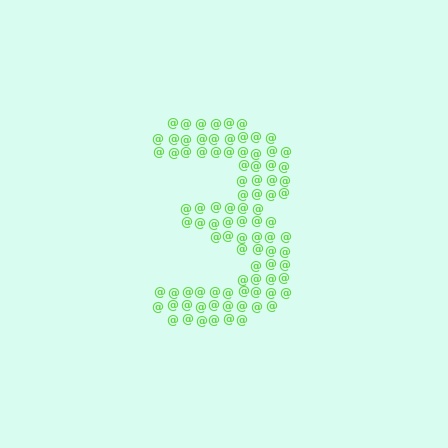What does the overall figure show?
The overall figure shows the digit 3.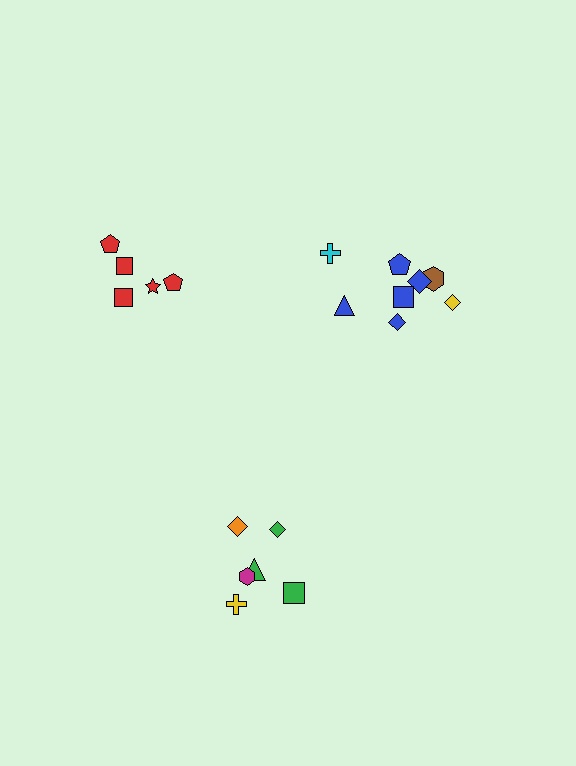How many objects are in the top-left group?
There are 5 objects.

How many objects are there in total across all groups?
There are 19 objects.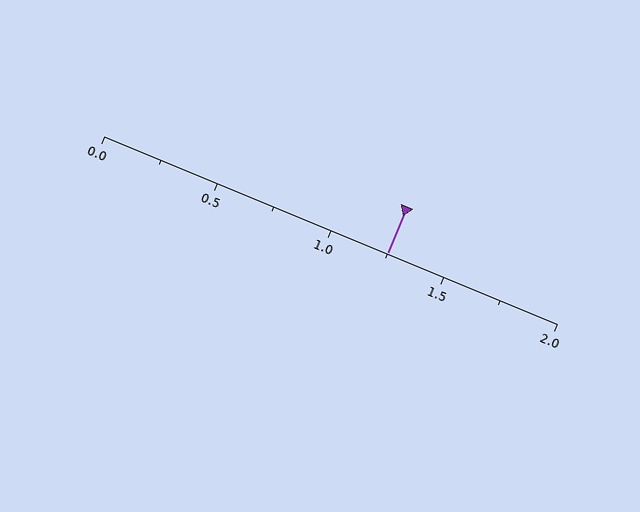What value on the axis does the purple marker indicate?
The marker indicates approximately 1.25.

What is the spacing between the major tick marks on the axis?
The major ticks are spaced 0.5 apart.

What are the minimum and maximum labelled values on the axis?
The axis runs from 0.0 to 2.0.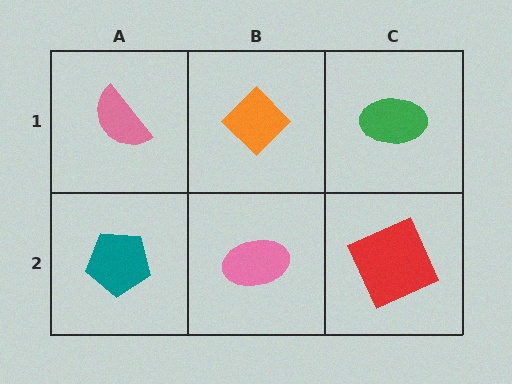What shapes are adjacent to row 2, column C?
A green ellipse (row 1, column C), a pink ellipse (row 2, column B).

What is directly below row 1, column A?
A teal pentagon.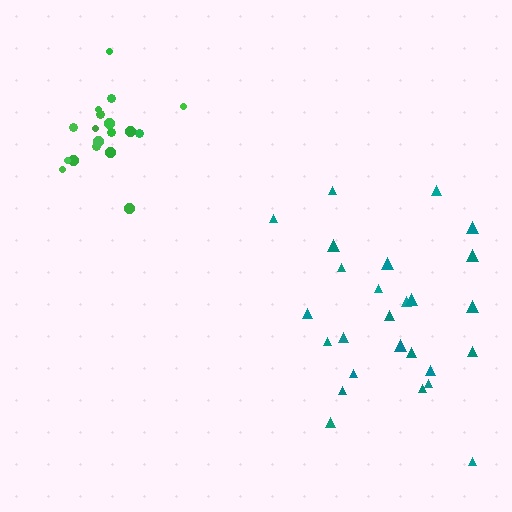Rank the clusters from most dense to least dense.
green, teal.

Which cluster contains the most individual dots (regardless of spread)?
Teal (26).